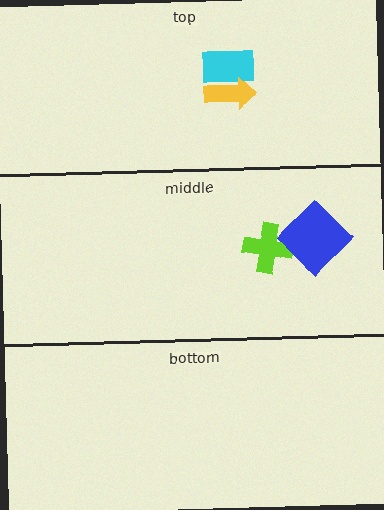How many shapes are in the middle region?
2.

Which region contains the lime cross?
The middle region.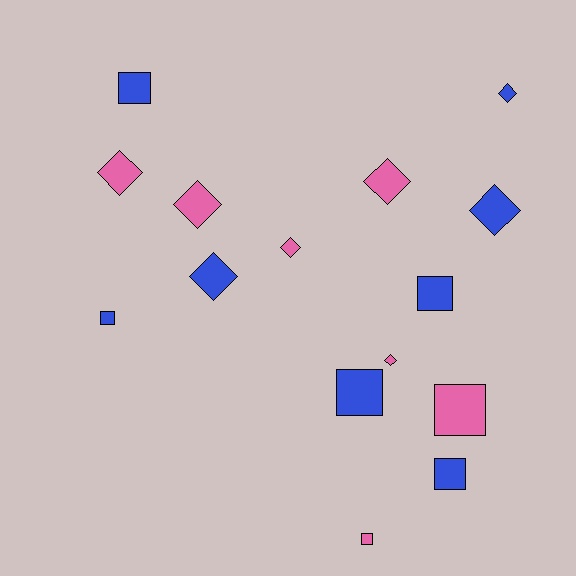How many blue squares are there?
There are 5 blue squares.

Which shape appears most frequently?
Diamond, with 8 objects.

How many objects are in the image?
There are 15 objects.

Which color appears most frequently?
Blue, with 8 objects.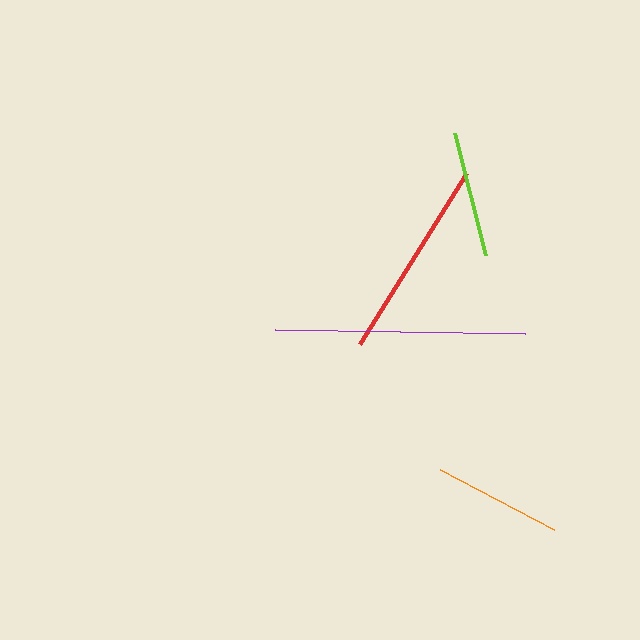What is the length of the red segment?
The red segment is approximately 202 pixels long.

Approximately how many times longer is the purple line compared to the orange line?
The purple line is approximately 1.9 times the length of the orange line.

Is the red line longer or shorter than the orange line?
The red line is longer than the orange line.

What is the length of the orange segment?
The orange segment is approximately 129 pixels long.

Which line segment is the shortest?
The lime line is the shortest at approximately 125 pixels.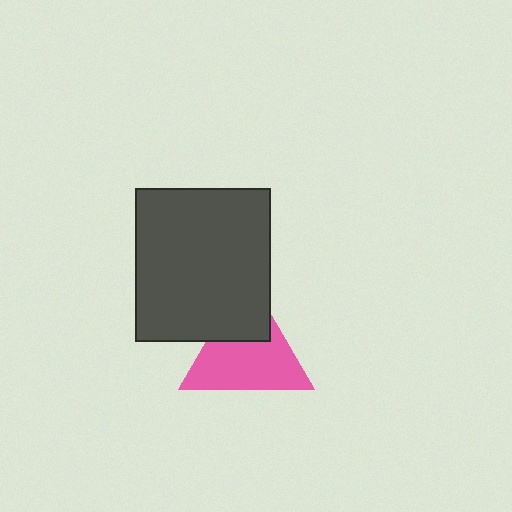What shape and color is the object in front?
The object in front is a dark gray rectangle.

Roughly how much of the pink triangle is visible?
Most of it is visible (roughly 67%).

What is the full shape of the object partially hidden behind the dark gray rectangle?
The partially hidden object is a pink triangle.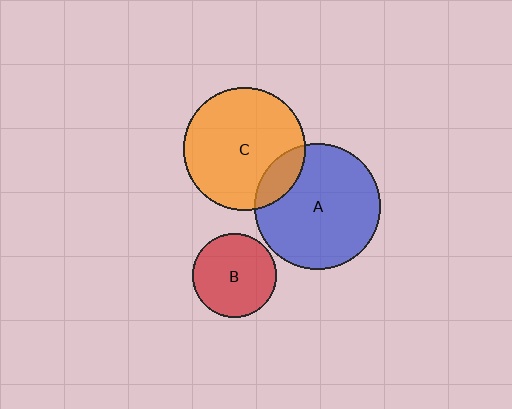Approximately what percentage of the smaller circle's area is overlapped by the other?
Approximately 15%.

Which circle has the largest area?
Circle A (blue).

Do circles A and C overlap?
Yes.